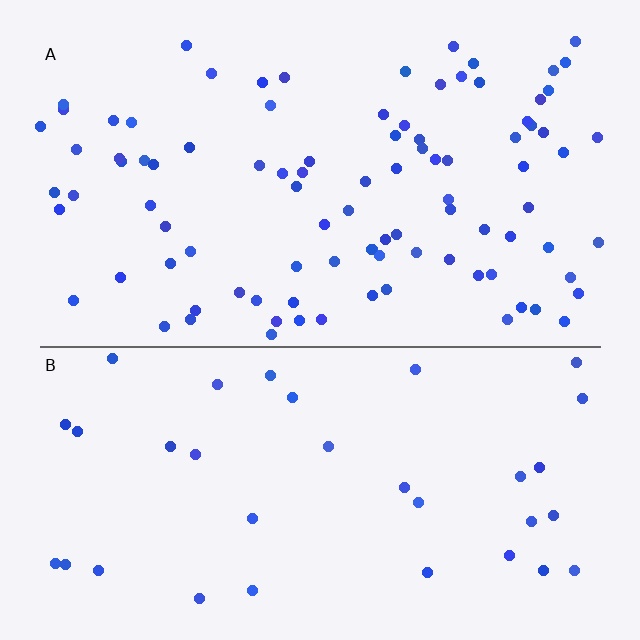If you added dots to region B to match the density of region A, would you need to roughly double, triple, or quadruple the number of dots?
Approximately triple.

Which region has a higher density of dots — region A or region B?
A (the top).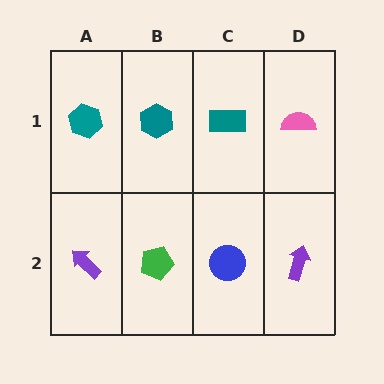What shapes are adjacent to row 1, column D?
A purple arrow (row 2, column D), a teal rectangle (row 1, column C).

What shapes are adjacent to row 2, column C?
A teal rectangle (row 1, column C), a green pentagon (row 2, column B), a purple arrow (row 2, column D).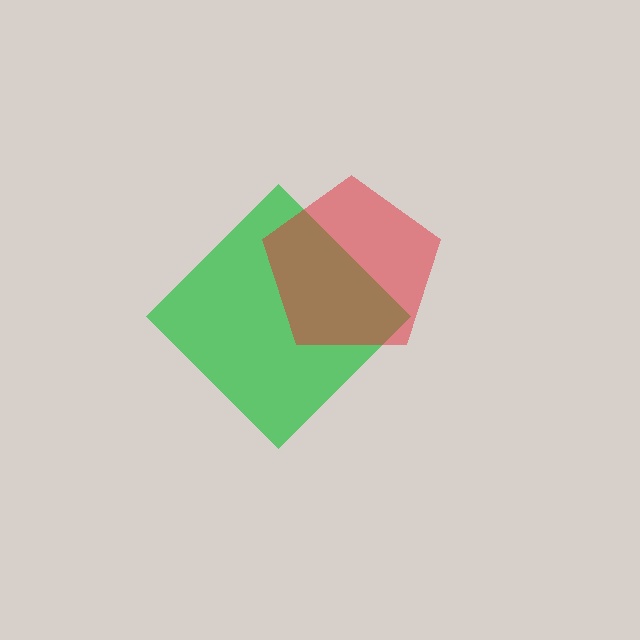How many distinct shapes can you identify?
There are 2 distinct shapes: a green diamond, a red pentagon.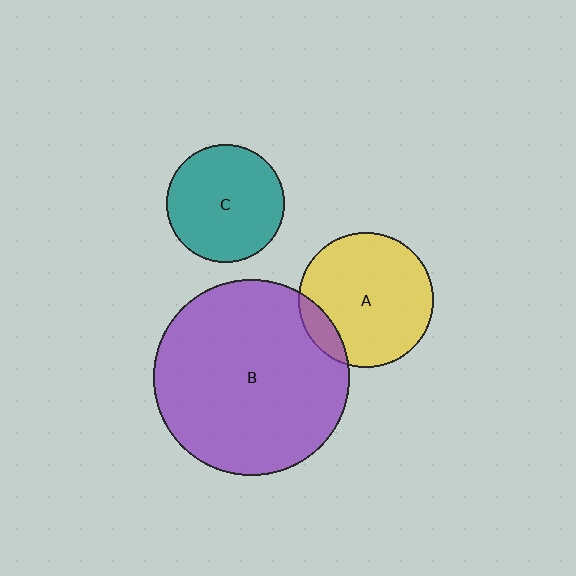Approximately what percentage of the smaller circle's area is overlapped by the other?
Approximately 10%.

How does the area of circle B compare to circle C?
Approximately 2.8 times.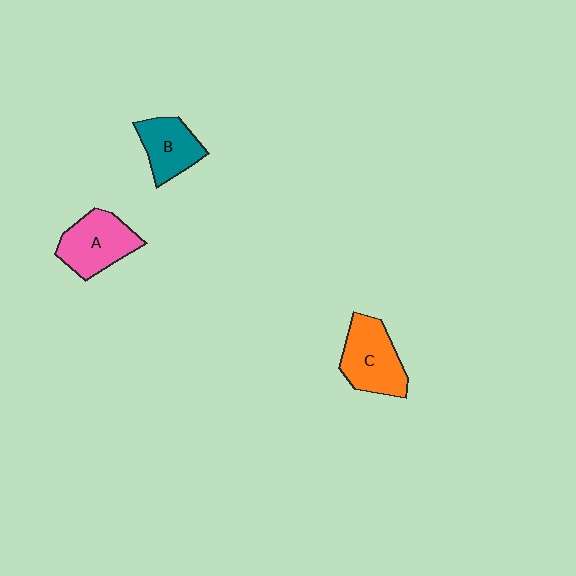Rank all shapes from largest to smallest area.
From largest to smallest: C (orange), A (pink), B (teal).